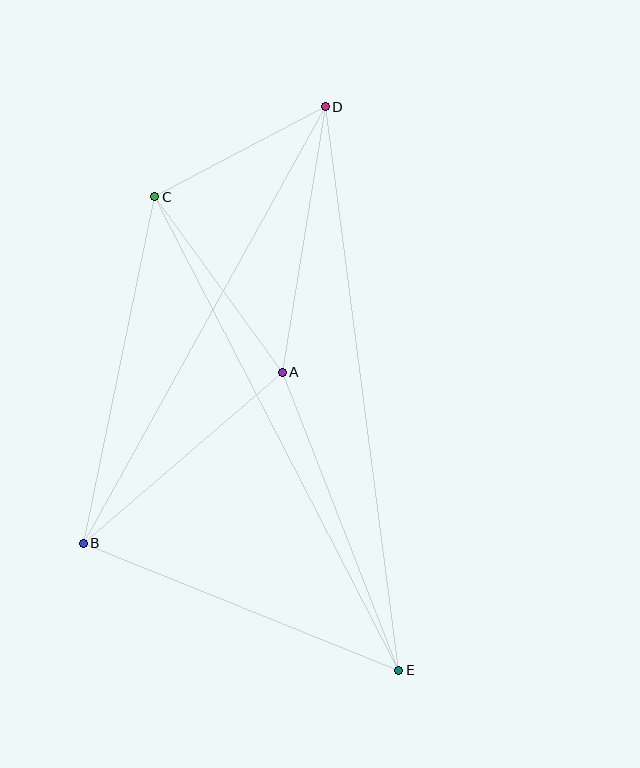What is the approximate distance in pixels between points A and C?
The distance between A and C is approximately 217 pixels.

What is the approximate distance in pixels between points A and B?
The distance between A and B is approximately 262 pixels.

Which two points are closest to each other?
Points C and D are closest to each other.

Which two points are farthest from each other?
Points D and E are farthest from each other.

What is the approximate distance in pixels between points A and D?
The distance between A and D is approximately 269 pixels.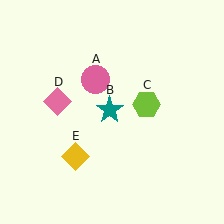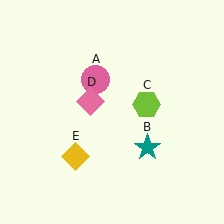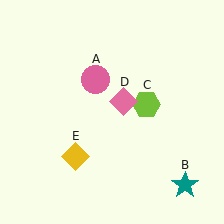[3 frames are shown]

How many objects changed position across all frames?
2 objects changed position: teal star (object B), pink diamond (object D).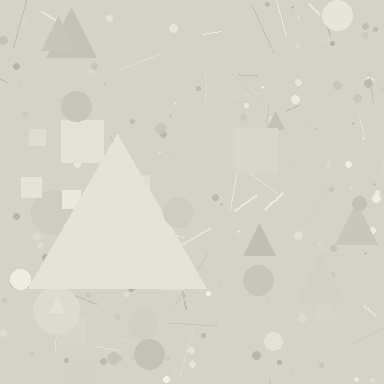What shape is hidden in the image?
A triangle is hidden in the image.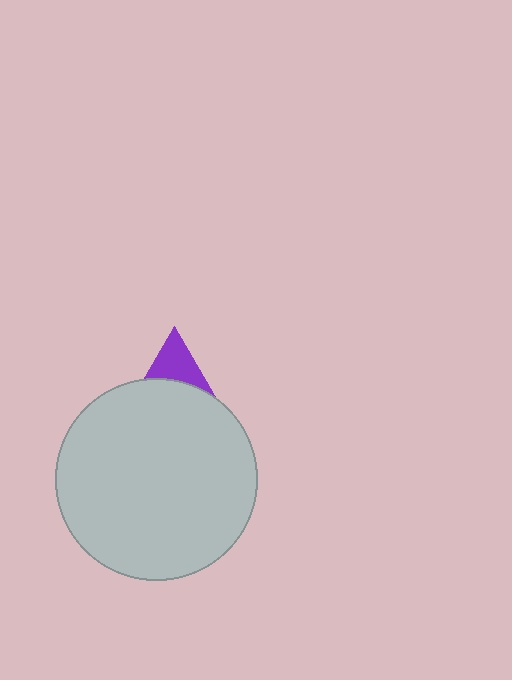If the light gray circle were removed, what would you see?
You would see the complete purple triangle.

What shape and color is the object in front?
The object in front is a light gray circle.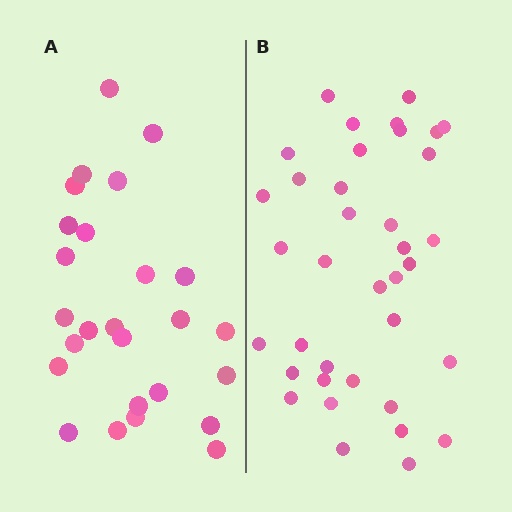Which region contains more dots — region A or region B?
Region B (the right region) has more dots.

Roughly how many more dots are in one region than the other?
Region B has roughly 12 or so more dots than region A.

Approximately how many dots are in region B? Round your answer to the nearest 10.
About 40 dots. (The exact count is 37, which rounds to 40.)